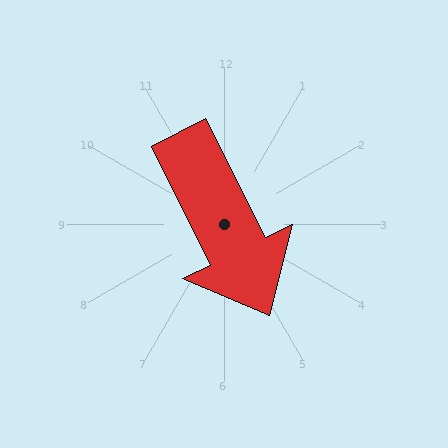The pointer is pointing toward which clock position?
Roughly 5 o'clock.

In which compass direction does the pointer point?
Southeast.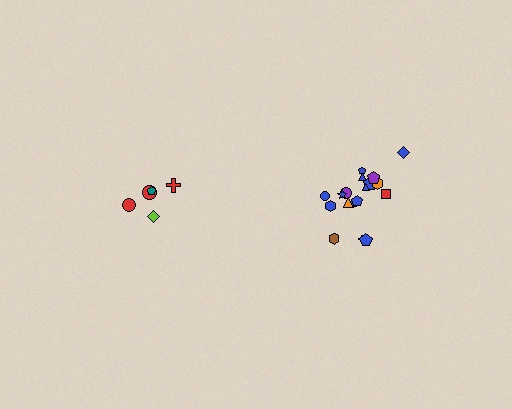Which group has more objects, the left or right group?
The right group.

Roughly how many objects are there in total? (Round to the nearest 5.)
Roughly 25 objects in total.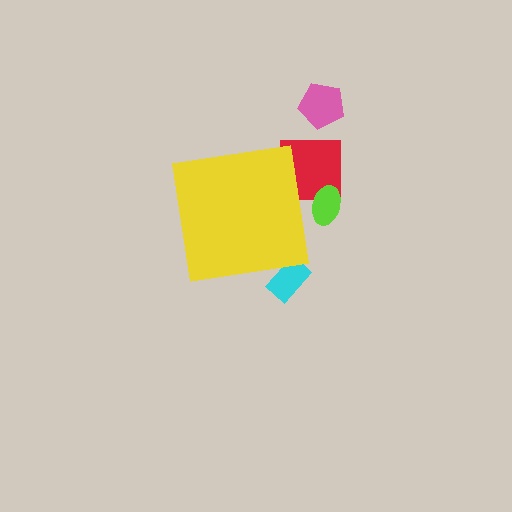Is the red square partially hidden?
Yes, the red square is partially hidden behind the yellow square.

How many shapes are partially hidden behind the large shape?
3 shapes are partially hidden.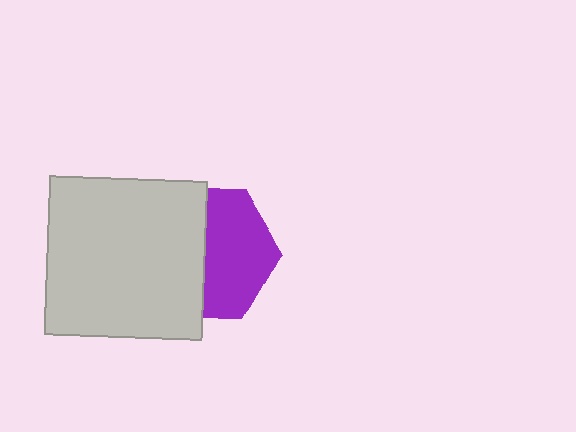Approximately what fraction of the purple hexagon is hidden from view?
Roughly 49% of the purple hexagon is hidden behind the light gray square.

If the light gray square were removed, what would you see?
You would see the complete purple hexagon.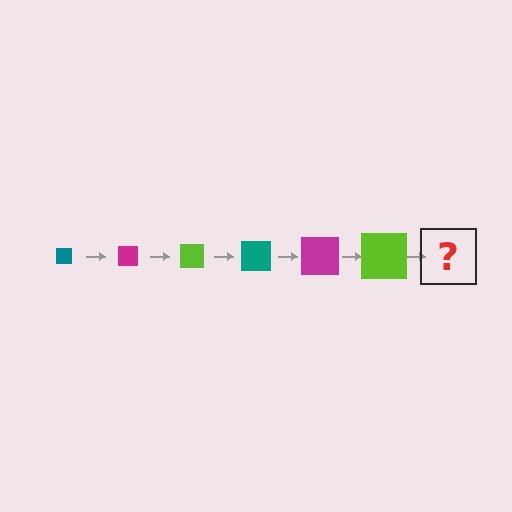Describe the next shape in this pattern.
It should be a teal square, larger than the previous one.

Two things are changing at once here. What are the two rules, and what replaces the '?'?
The two rules are that the square grows larger each step and the color cycles through teal, magenta, and lime. The '?' should be a teal square, larger than the previous one.